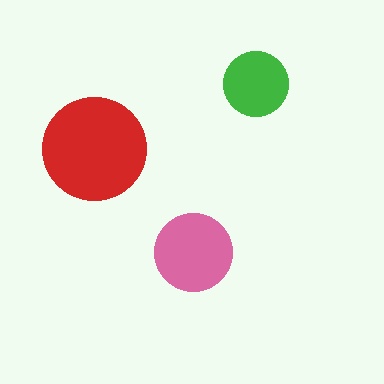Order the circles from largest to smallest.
the red one, the pink one, the green one.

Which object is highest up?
The green circle is topmost.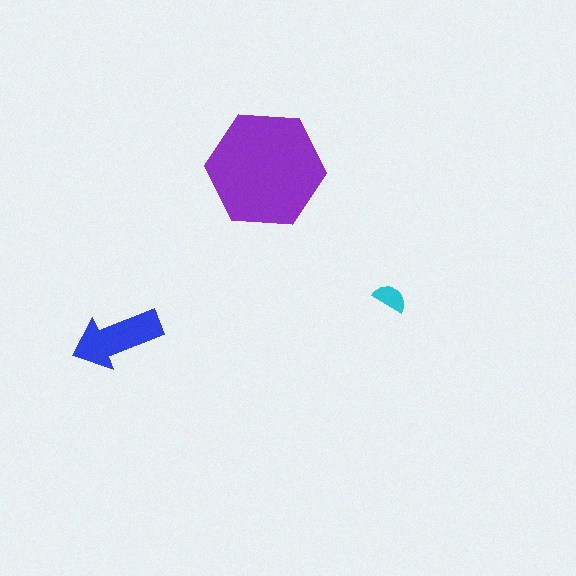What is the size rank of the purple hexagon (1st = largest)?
1st.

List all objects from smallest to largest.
The cyan semicircle, the blue arrow, the purple hexagon.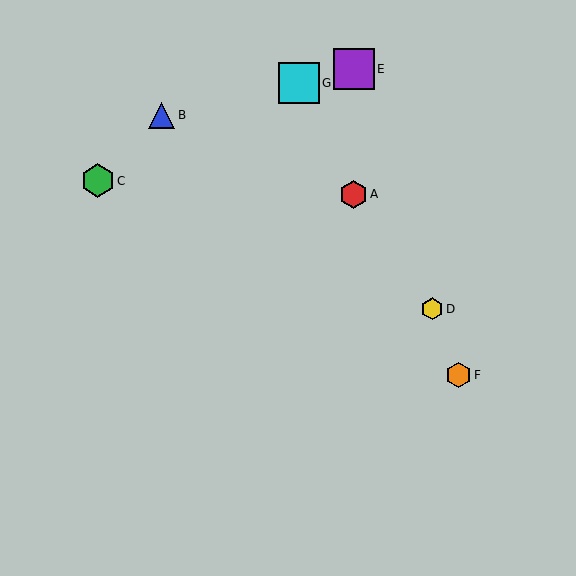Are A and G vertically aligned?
No, A is at x≈354 and G is at x≈299.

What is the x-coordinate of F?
Object F is at x≈459.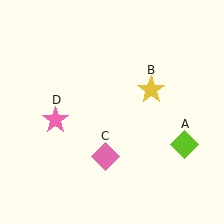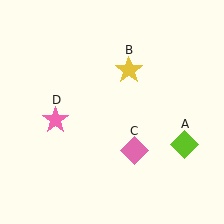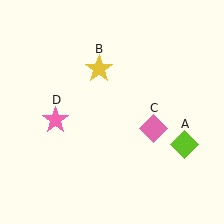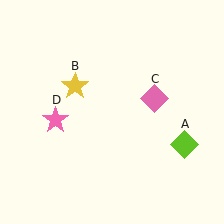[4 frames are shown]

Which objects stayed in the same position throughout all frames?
Lime diamond (object A) and pink star (object D) remained stationary.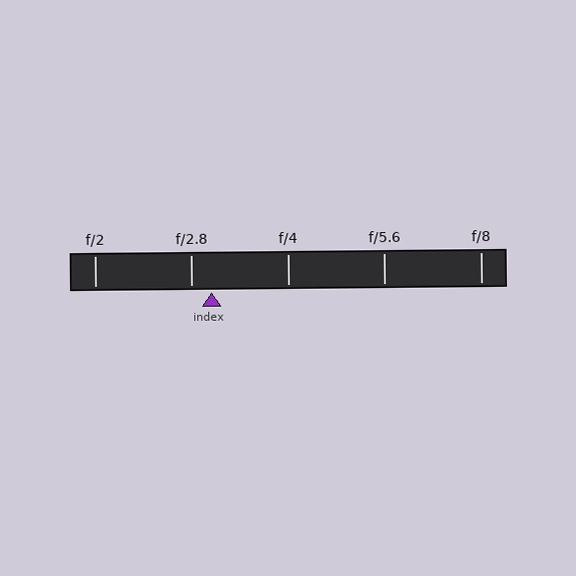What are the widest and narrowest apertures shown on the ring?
The widest aperture shown is f/2 and the narrowest is f/8.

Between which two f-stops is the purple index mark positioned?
The index mark is between f/2.8 and f/4.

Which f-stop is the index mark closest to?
The index mark is closest to f/2.8.